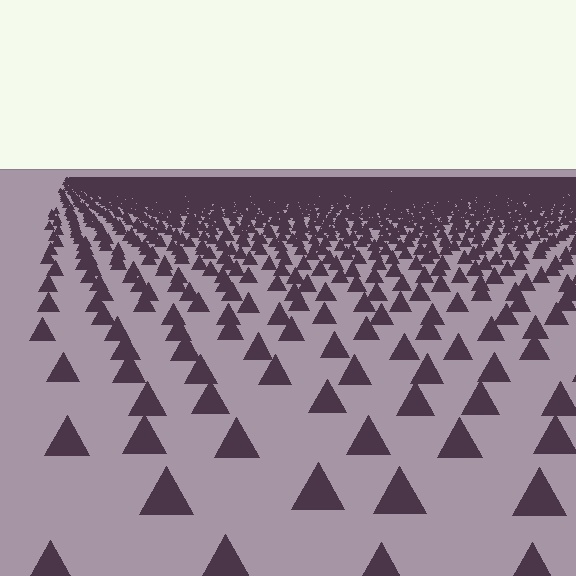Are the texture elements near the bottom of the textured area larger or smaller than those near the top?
Larger. Near the bottom, elements are closer to the viewer and appear at a bigger on-screen size.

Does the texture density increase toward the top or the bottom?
Density increases toward the top.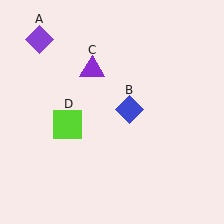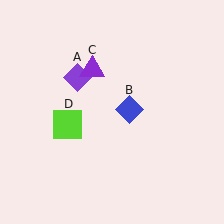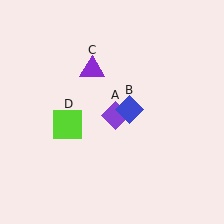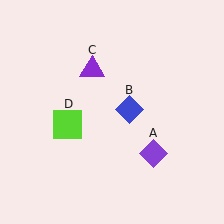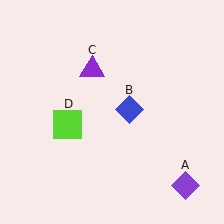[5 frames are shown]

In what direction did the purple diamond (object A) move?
The purple diamond (object A) moved down and to the right.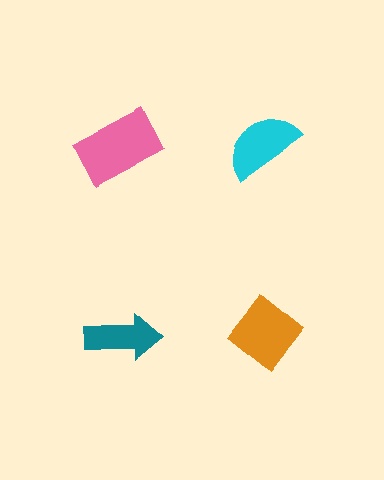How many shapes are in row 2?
2 shapes.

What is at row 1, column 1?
A pink rectangle.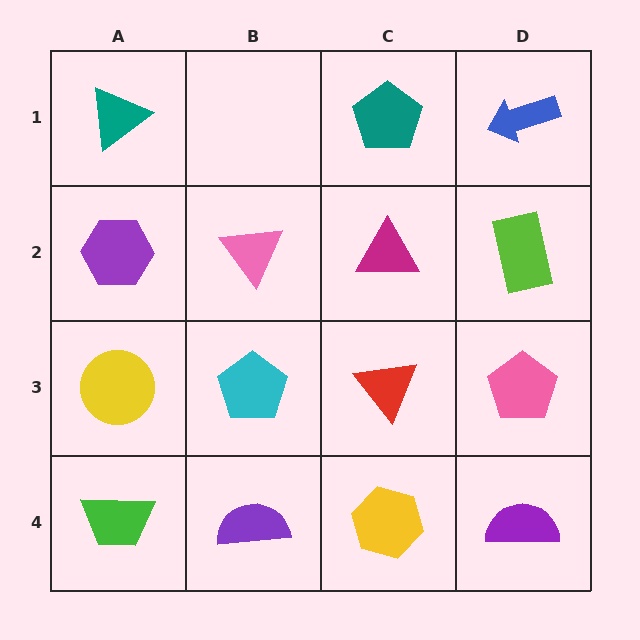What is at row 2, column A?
A purple hexagon.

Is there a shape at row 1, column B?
No, that cell is empty.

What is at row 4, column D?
A purple semicircle.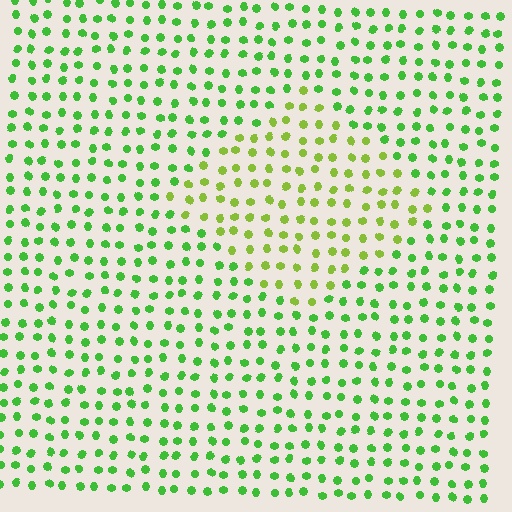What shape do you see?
I see a diamond.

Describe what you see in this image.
The image is filled with small green elements in a uniform arrangement. A diamond-shaped region is visible where the elements are tinted to a slightly different hue, forming a subtle color boundary.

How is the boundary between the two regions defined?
The boundary is defined purely by a slight shift in hue (about 32 degrees). Spacing, size, and orientation are identical on both sides.